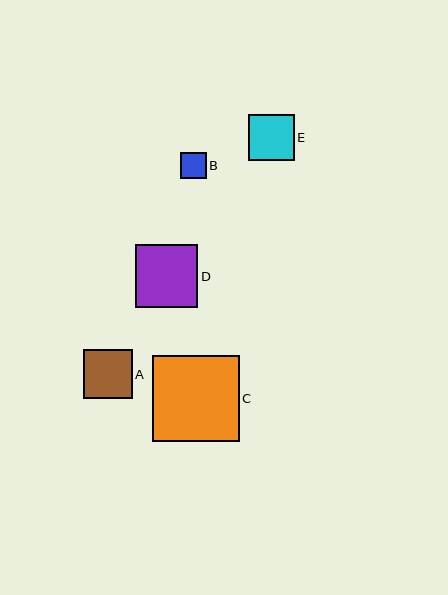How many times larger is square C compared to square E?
Square C is approximately 1.9 times the size of square E.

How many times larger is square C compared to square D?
Square C is approximately 1.4 times the size of square D.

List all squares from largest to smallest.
From largest to smallest: C, D, A, E, B.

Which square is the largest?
Square C is the largest with a size of approximately 86 pixels.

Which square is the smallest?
Square B is the smallest with a size of approximately 26 pixels.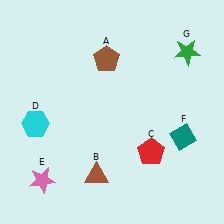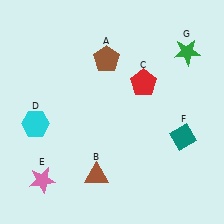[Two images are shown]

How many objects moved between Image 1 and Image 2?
1 object moved between the two images.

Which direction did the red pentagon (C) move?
The red pentagon (C) moved up.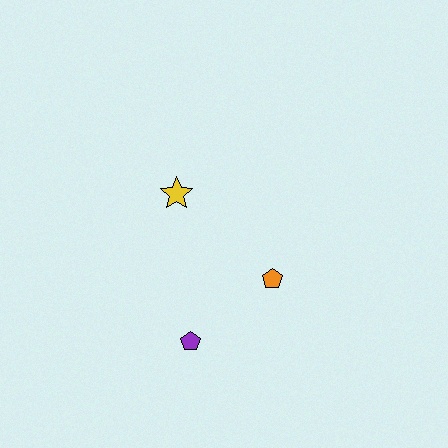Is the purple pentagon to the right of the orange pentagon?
No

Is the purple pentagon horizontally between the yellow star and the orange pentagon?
Yes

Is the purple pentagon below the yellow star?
Yes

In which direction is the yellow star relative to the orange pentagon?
The yellow star is to the left of the orange pentagon.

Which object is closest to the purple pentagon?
The orange pentagon is closest to the purple pentagon.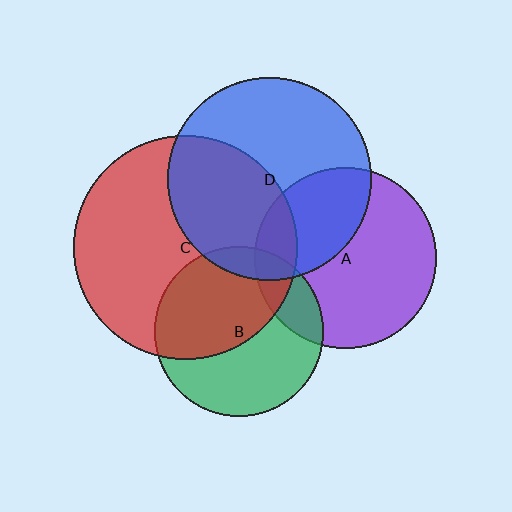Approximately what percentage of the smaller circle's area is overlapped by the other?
Approximately 15%.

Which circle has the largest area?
Circle C (red).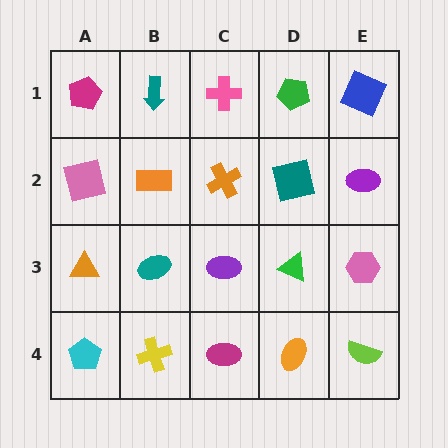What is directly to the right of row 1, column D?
A blue square.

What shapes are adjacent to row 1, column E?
A purple ellipse (row 2, column E), a green pentagon (row 1, column D).